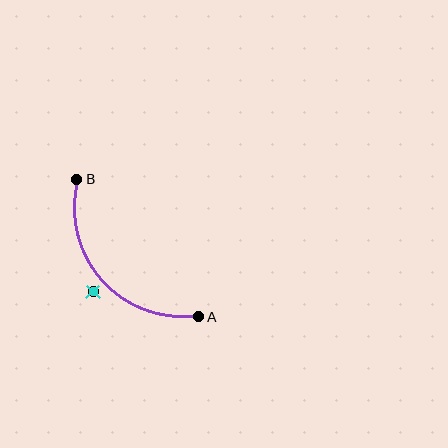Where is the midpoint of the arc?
The arc midpoint is the point on the curve farthest from the straight line joining A and B. It sits below and to the left of that line.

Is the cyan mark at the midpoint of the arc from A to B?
No — the cyan mark does not lie on the arc at all. It sits slightly outside the curve.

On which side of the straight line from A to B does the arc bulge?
The arc bulges below and to the left of the straight line connecting A and B.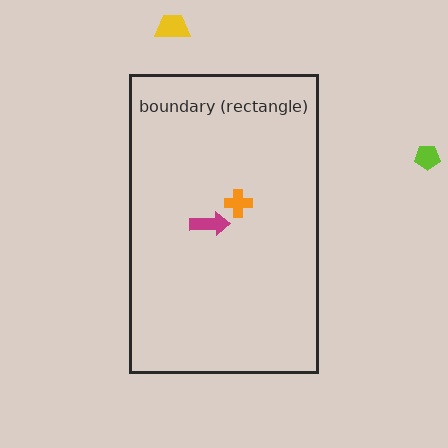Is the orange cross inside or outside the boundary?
Inside.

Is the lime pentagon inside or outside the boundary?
Outside.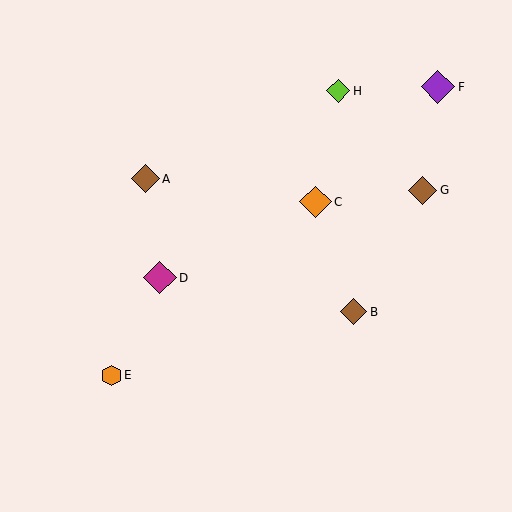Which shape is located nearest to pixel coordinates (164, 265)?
The magenta diamond (labeled D) at (160, 278) is nearest to that location.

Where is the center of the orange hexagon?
The center of the orange hexagon is at (111, 375).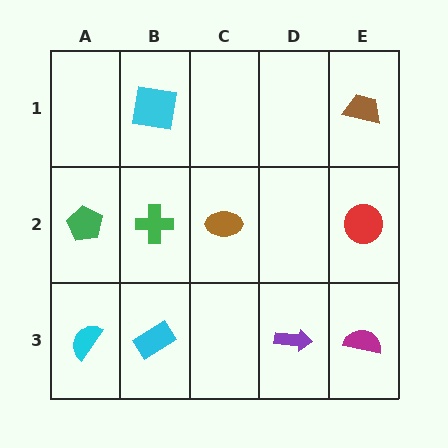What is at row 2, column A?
A green pentagon.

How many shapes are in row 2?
4 shapes.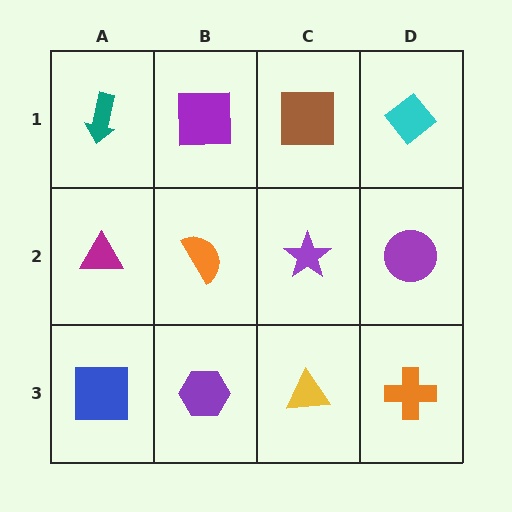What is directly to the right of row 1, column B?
A brown square.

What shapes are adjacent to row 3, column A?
A magenta triangle (row 2, column A), a purple hexagon (row 3, column B).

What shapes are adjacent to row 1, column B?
An orange semicircle (row 2, column B), a teal arrow (row 1, column A), a brown square (row 1, column C).